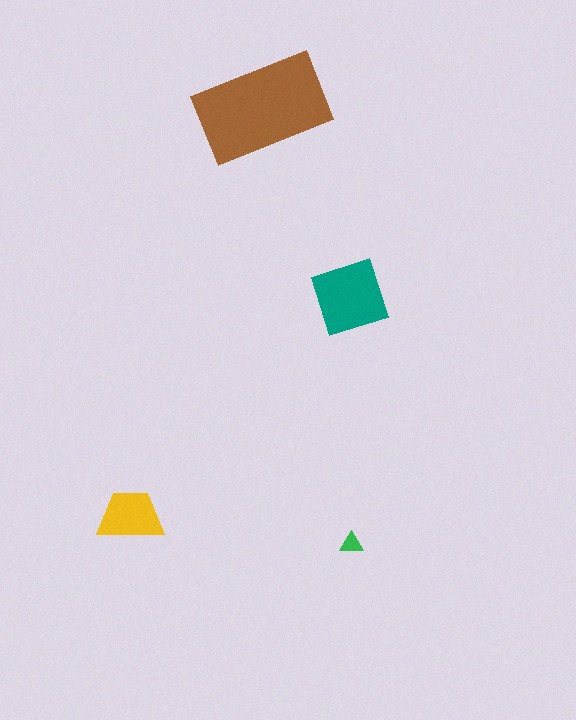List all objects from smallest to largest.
The green triangle, the yellow trapezoid, the teal diamond, the brown rectangle.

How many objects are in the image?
There are 4 objects in the image.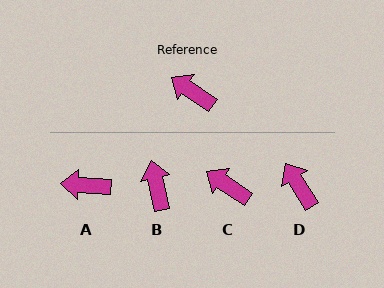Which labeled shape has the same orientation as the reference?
C.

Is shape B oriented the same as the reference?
No, it is off by about 44 degrees.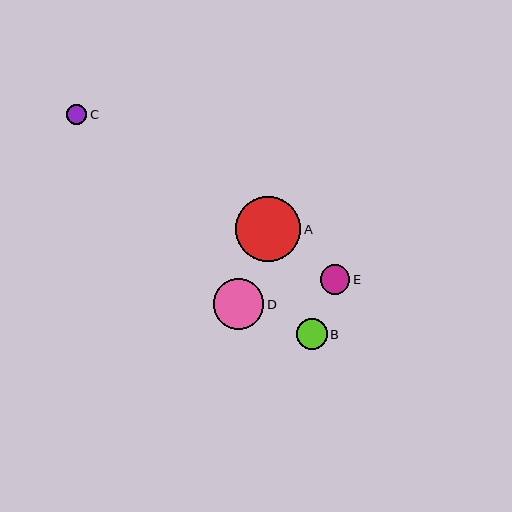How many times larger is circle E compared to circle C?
Circle E is approximately 1.5 times the size of circle C.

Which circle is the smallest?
Circle C is the smallest with a size of approximately 20 pixels.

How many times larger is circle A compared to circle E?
Circle A is approximately 2.2 times the size of circle E.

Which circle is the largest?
Circle A is the largest with a size of approximately 65 pixels.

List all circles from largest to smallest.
From largest to smallest: A, D, B, E, C.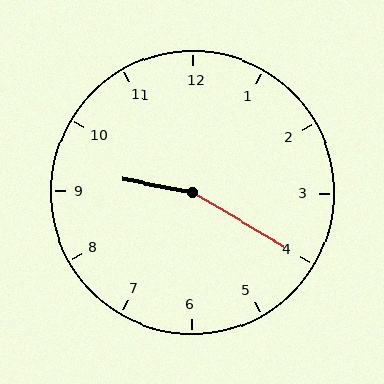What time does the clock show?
9:20.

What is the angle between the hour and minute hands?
Approximately 160 degrees.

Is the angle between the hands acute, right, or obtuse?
It is obtuse.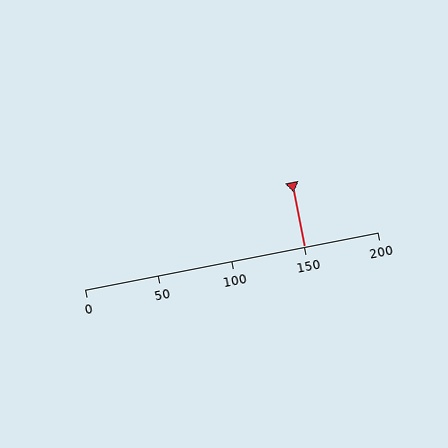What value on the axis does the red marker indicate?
The marker indicates approximately 150.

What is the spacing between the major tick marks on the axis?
The major ticks are spaced 50 apart.